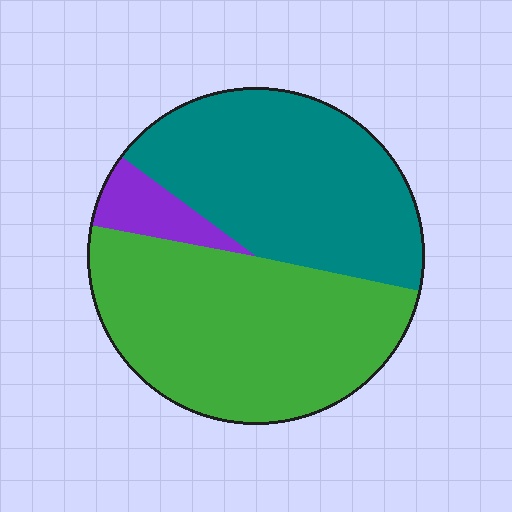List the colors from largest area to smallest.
From largest to smallest: green, teal, purple.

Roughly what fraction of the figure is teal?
Teal covers around 45% of the figure.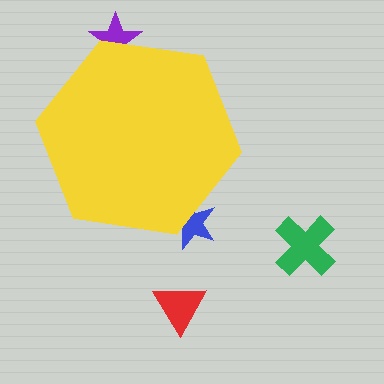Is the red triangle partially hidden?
No, the red triangle is fully visible.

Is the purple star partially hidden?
Yes, the purple star is partially hidden behind the yellow hexagon.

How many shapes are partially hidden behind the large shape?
2 shapes are partially hidden.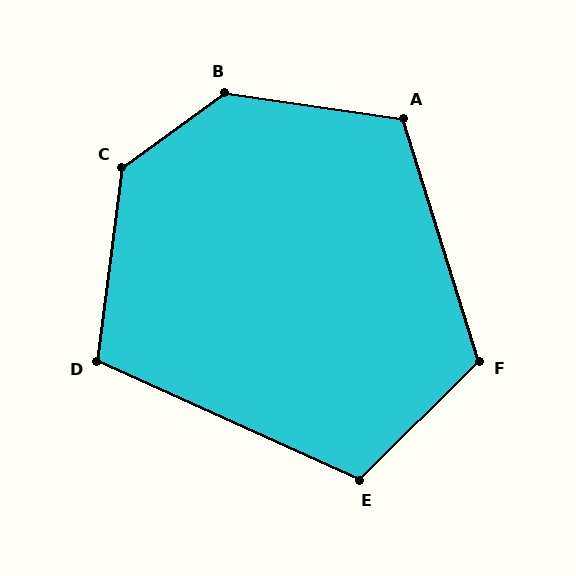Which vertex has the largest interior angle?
B, at approximately 136 degrees.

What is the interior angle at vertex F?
Approximately 117 degrees (obtuse).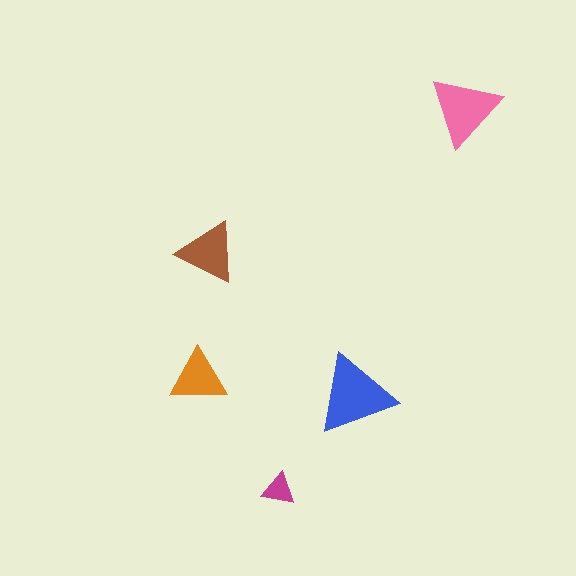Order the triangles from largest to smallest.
the blue one, the pink one, the brown one, the orange one, the magenta one.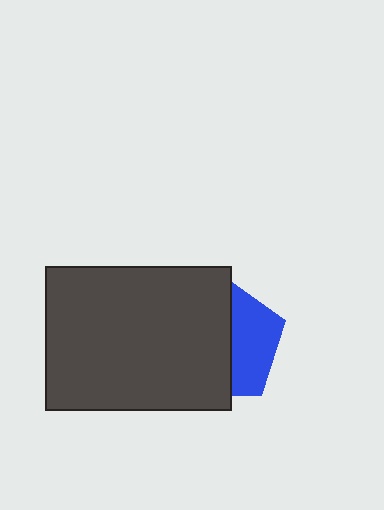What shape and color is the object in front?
The object in front is a dark gray rectangle.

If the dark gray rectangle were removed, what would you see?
You would see the complete blue pentagon.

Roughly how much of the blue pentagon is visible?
A small part of it is visible (roughly 40%).